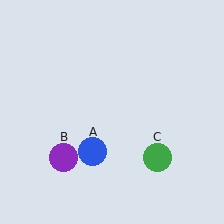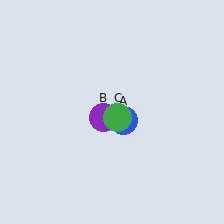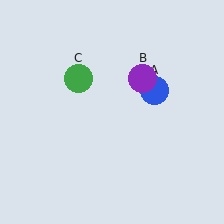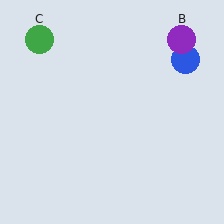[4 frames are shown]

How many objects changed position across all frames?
3 objects changed position: blue circle (object A), purple circle (object B), green circle (object C).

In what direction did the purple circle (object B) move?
The purple circle (object B) moved up and to the right.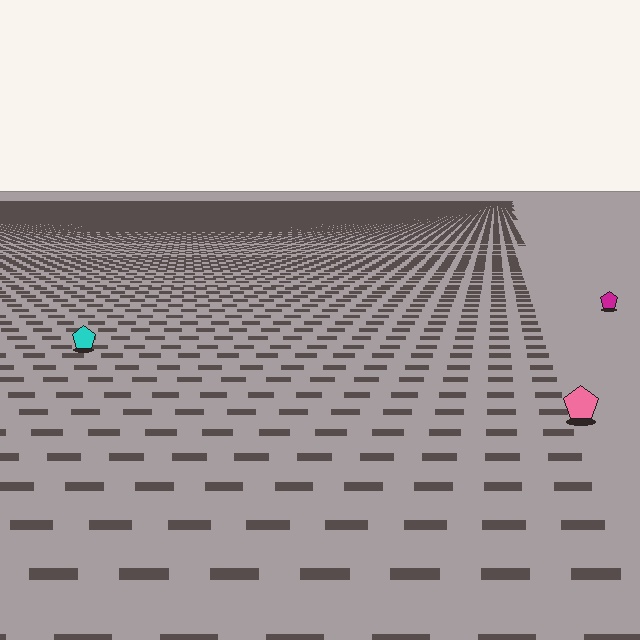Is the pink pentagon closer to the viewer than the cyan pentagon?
Yes. The pink pentagon is closer — you can tell from the texture gradient: the ground texture is coarser near it.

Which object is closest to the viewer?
The pink pentagon is closest. The texture marks near it are larger and more spread out.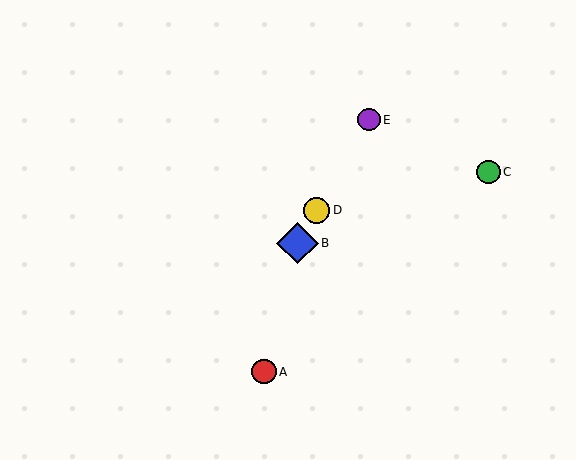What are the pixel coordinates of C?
Object C is at (489, 172).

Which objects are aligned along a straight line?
Objects B, D, E are aligned along a straight line.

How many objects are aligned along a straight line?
3 objects (B, D, E) are aligned along a straight line.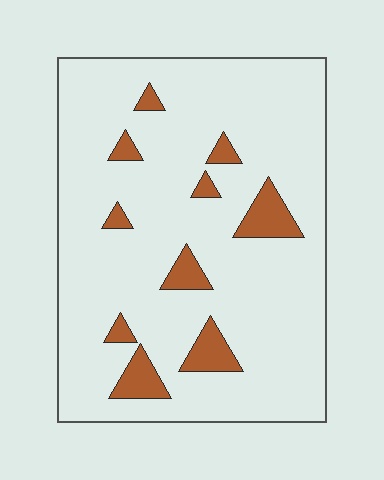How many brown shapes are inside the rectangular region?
10.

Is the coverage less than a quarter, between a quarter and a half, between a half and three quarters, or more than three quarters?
Less than a quarter.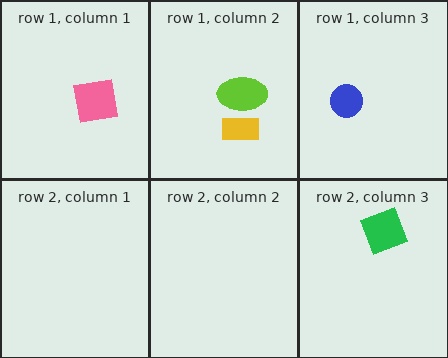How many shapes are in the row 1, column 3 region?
1.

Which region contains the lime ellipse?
The row 1, column 2 region.